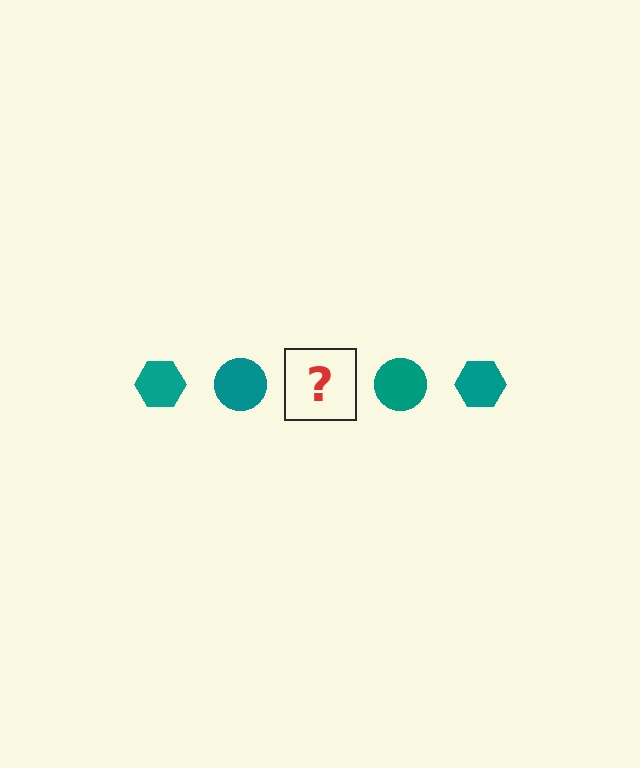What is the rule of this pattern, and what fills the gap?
The rule is that the pattern cycles through hexagon, circle shapes in teal. The gap should be filled with a teal hexagon.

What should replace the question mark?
The question mark should be replaced with a teal hexagon.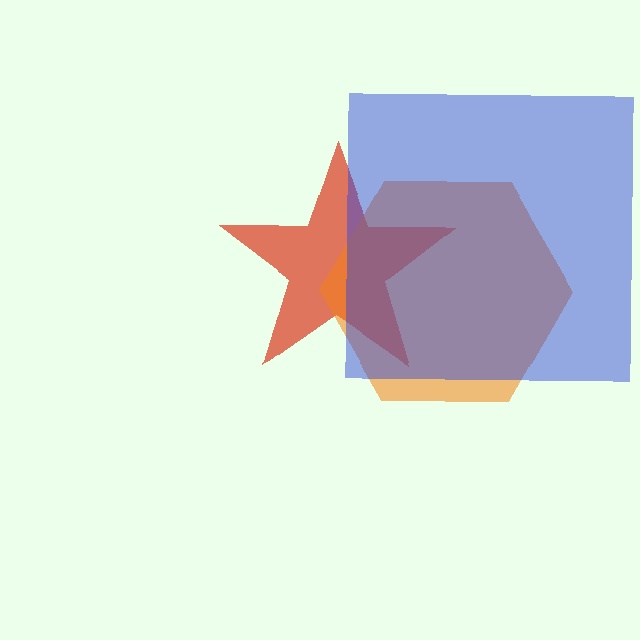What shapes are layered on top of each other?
The layered shapes are: a red star, an orange hexagon, a blue square.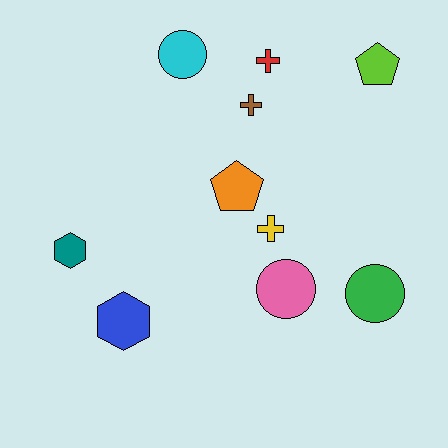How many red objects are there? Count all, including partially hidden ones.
There is 1 red object.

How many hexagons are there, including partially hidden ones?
There are 2 hexagons.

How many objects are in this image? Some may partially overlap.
There are 10 objects.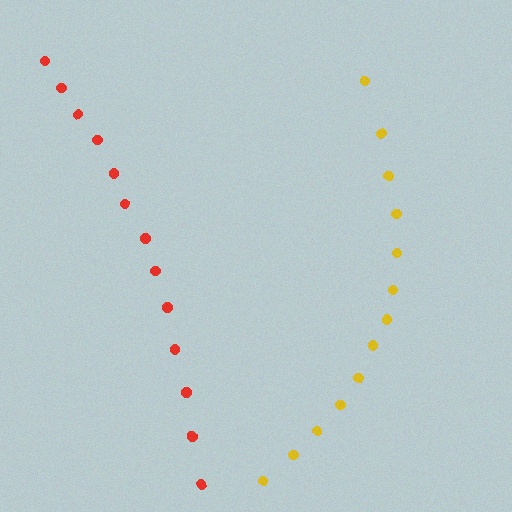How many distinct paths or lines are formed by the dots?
There are 2 distinct paths.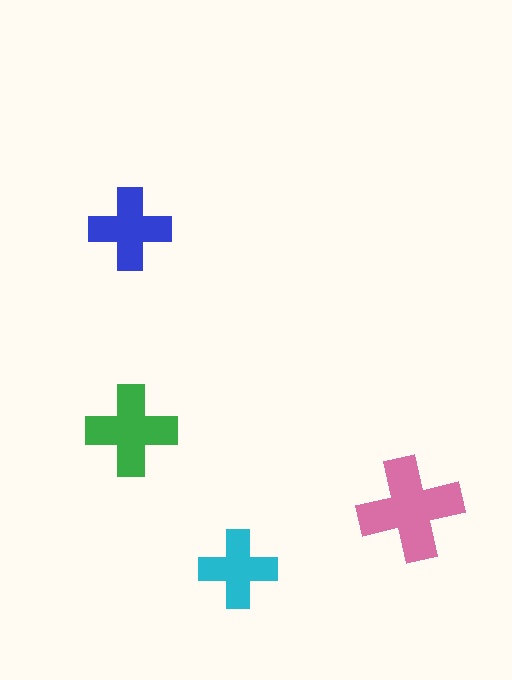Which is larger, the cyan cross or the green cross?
The green one.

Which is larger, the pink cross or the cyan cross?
The pink one.